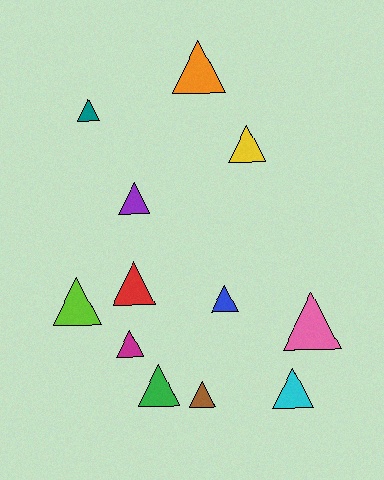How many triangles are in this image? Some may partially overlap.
There are 12 triangles.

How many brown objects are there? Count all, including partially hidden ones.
There is 1 brown object.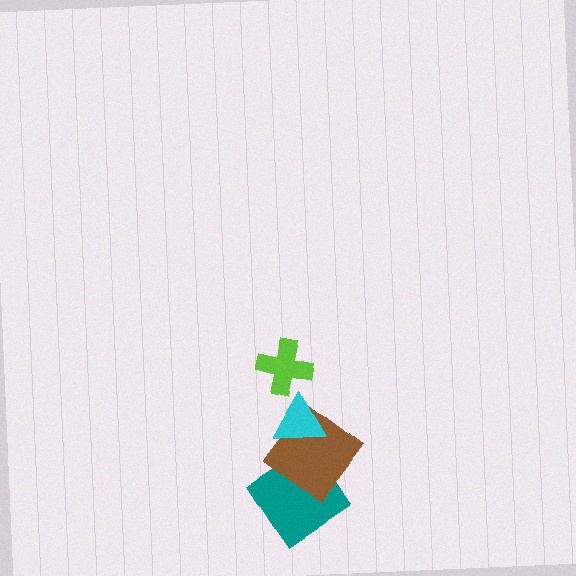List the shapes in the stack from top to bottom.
From top to bottom: the lime cross, the cyan triangle, the brown diamond, the teal diamond.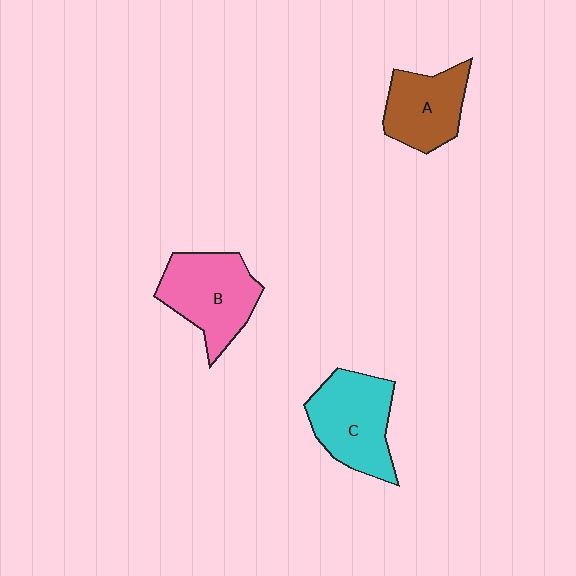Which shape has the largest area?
Shape C (cyan).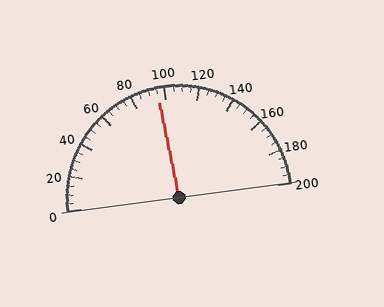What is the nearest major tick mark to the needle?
The nearest major tick mark is 100.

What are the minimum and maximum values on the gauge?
The gauge ranges from 0 to 200.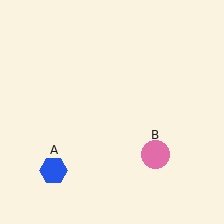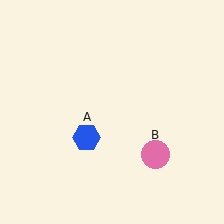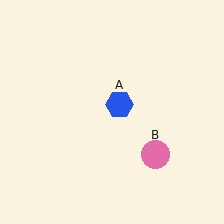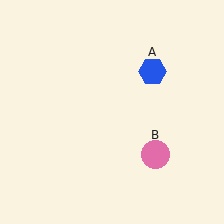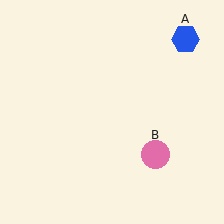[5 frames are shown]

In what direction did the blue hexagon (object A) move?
The blue hexagon (object A) moved up and to the right.